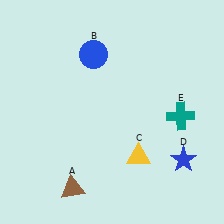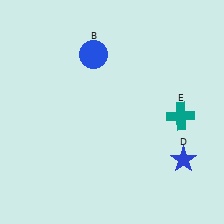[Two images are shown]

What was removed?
The brown triangle (A), the yellow triangle (C) were removed in Image 2.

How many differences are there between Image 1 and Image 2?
There are 2 differences between the two images.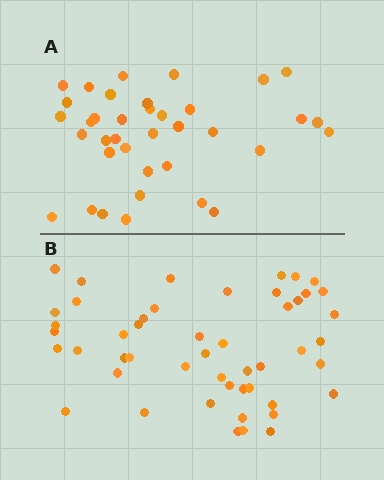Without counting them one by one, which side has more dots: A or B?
Region B (the bottom region) has more dots.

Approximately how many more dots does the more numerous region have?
Region B has roughly 12 or so more dots than region A.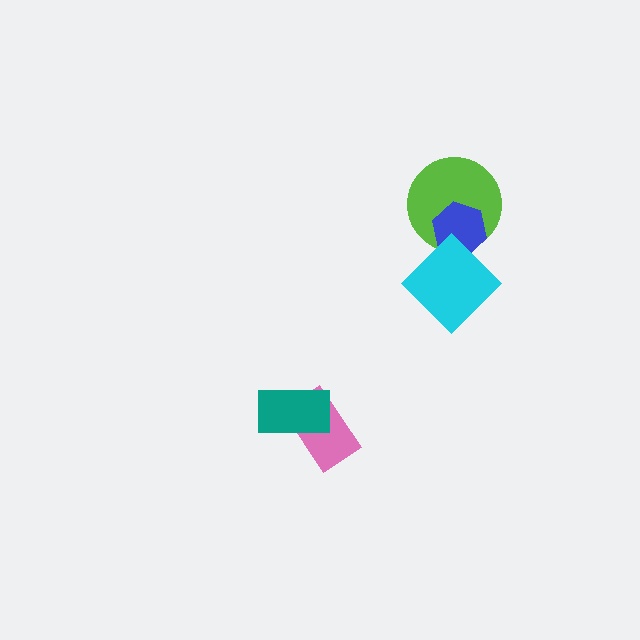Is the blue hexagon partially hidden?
Yes, it is partially covered by another shape.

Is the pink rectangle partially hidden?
Yes, it is partially covered by another shape.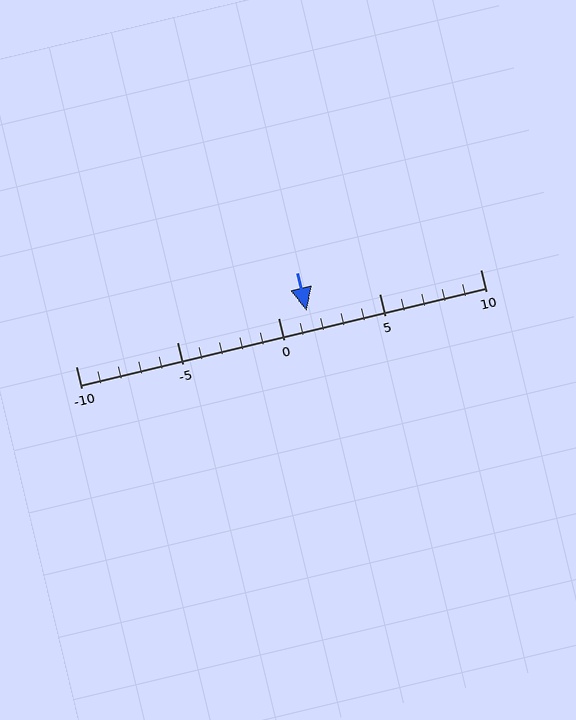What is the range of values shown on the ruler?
The ruler shows values from -10 to 10.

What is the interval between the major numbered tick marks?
The major tick marks are spaced 5 units apart.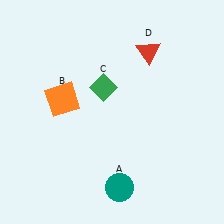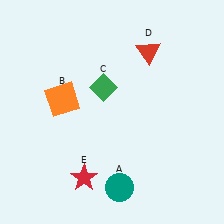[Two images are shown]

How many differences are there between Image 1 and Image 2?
There is 1 difference between the two images.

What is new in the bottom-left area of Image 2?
A red star (E) was added in the bottom-left area of Image 2.